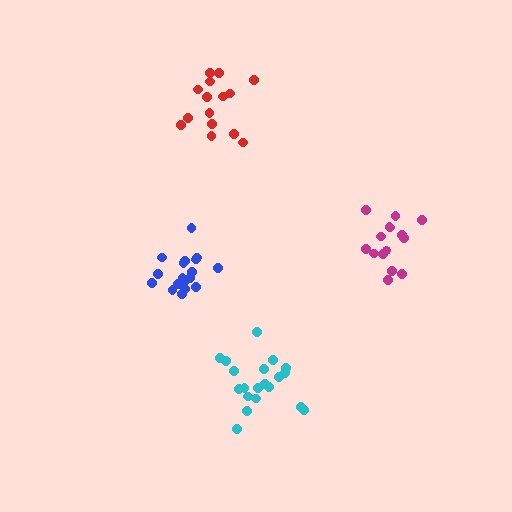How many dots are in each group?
Group 1: 15 dots, Group 2: 18 dots, Group 3: 15 dots, Group 4: 20 dots (68 total).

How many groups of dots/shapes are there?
There are 4 groups.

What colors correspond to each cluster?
The clusters are colored: red, blue, magenta, cyan.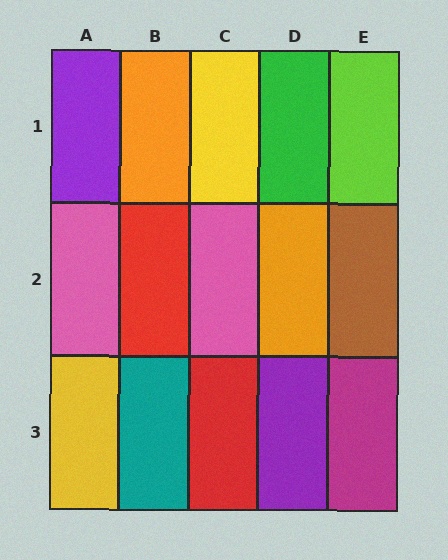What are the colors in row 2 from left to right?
Pink, red, pink, orange, brown.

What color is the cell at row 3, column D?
Purple.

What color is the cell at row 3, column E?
Magenta.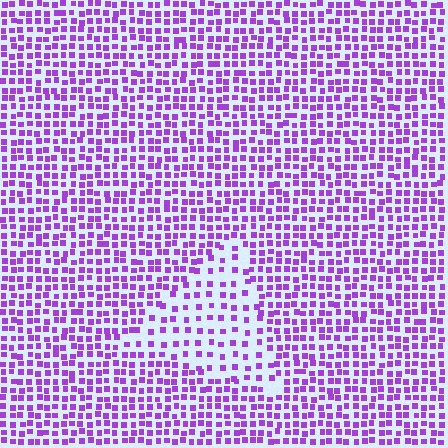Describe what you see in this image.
The image contains small purple elements arranged at two different densities. A triangle-shaped region is visible where the elements are less densely packed than the surrounding area.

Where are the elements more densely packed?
The elements are more densely packed outside the triangle boundary.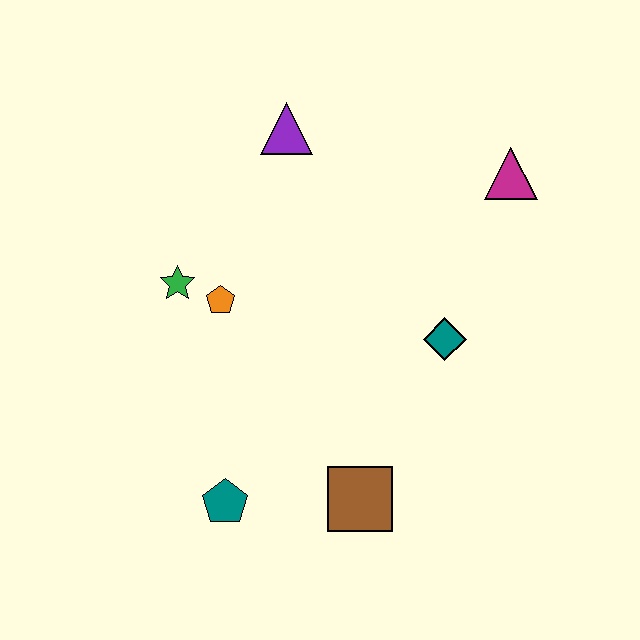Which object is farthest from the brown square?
The purple triangle is farthest from the brown square.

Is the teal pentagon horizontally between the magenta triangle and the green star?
Yes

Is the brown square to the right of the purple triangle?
Yes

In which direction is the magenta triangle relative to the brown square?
The magenta triangle is above the brown square.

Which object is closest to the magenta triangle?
The teal diamond is closest to the magenta triangle.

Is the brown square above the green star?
No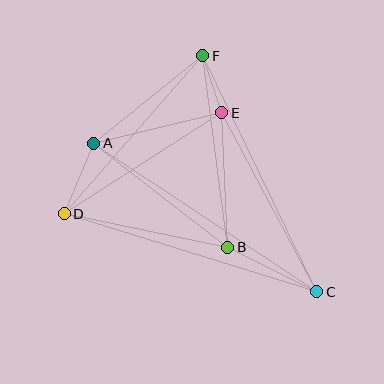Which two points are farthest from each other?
Points A and C are farthest from each other.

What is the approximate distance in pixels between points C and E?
The distance between C and E is approximately 203 pixels.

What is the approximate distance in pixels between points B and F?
The distance between B and F is approximately 193 pixels.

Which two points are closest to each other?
Points E and F are closest to each other.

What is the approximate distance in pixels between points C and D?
The distance between C and D is approximately 264 pixels.